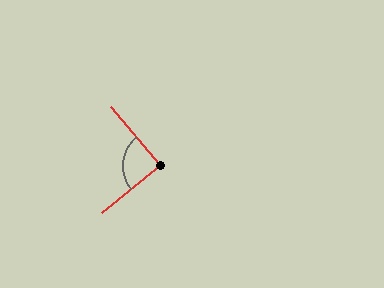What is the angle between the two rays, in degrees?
Approximately 90 degrees.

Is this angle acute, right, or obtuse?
It is approximately a right angle.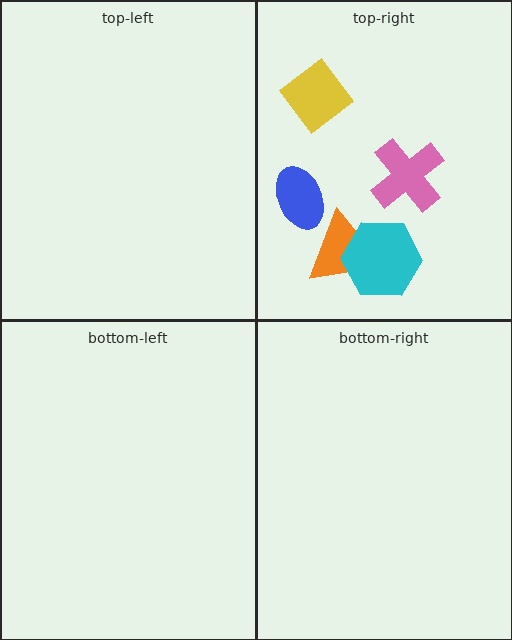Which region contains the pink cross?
The top-right region.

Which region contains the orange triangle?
The top-right region.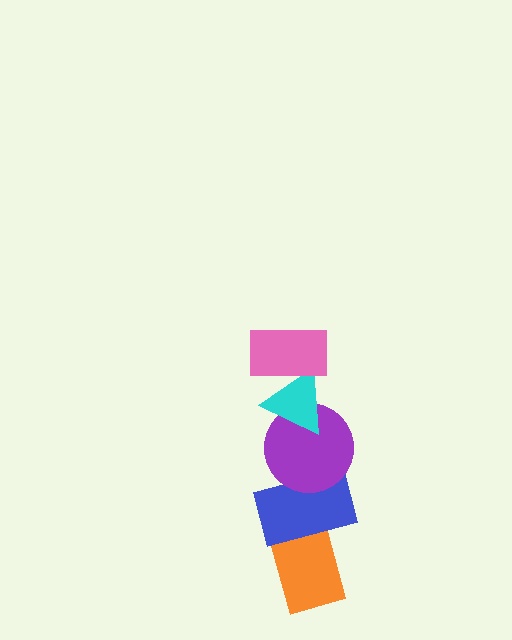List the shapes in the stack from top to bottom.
From top to bottom: the pink rectangle, the cyan triangle, the purple circle, the blue rectangle, the orange rectangle.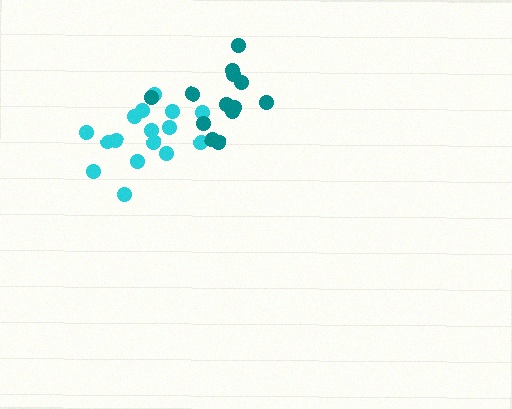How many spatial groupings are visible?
There are 2 spatial groupings.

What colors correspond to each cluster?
The clusters are colored: cyan, teal.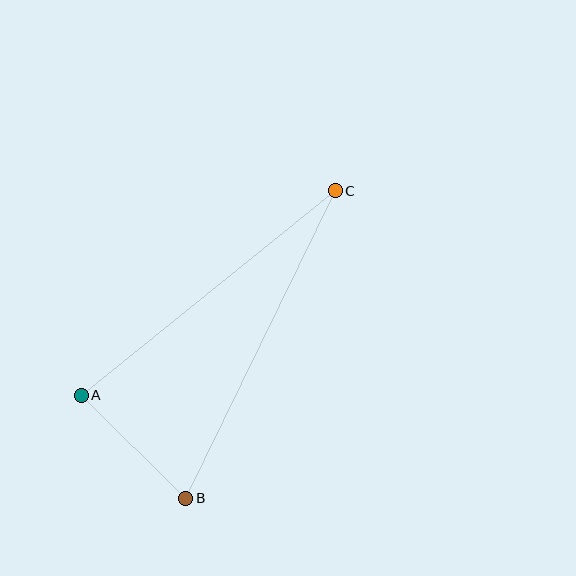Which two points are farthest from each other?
Points B and C are farthest from each other.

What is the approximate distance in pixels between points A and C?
The distance between A and C is approximately 326 pixels.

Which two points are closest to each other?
Points A and B are closest to each other.